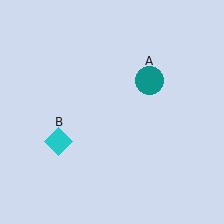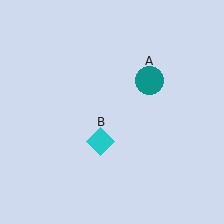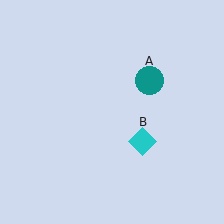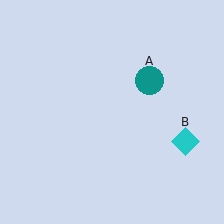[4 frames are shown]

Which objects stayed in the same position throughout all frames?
Teal circle (object A) remained stationary.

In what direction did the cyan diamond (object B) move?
The cyan diamond (object B) moved right.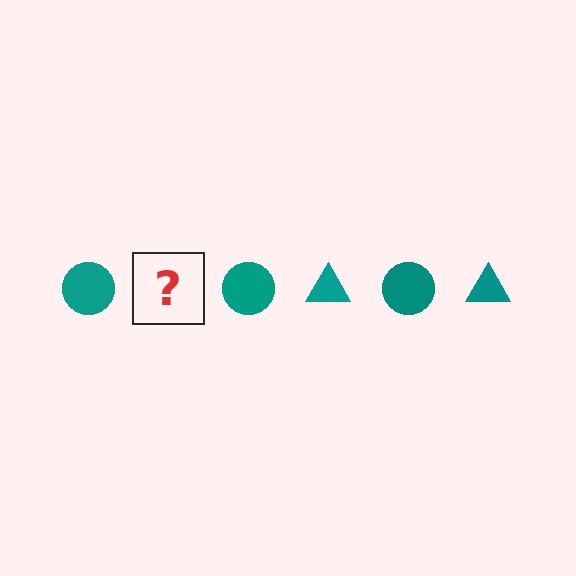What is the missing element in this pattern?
The missing element is a teal triangle.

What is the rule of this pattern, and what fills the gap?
The rule is that the pattern cycles through circle, triangle shapes in teal. The gap should be filled with a teal triangle.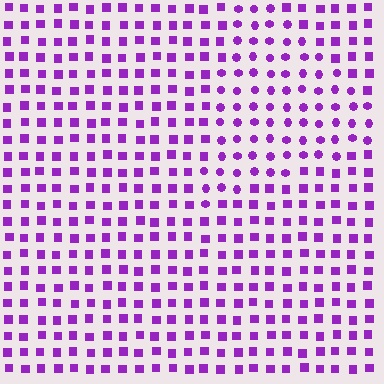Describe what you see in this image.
The image is filled with small purple elements arranged in a uniform grid. A triangle-shaped region contains circles, while the surrounding area contains squares. The boundary is defined purely by the change in element shape.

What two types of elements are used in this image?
The image uses circles inside the triangle region and squares outside it.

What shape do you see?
I see a triangle.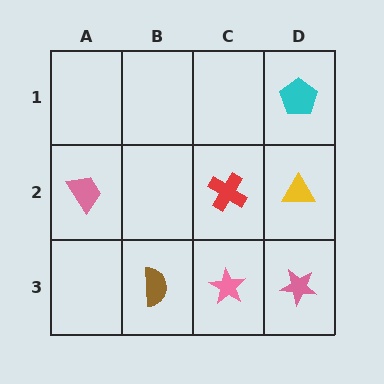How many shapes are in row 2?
3 shapes.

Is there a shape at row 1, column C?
No, that cell is empty.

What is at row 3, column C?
A pink star.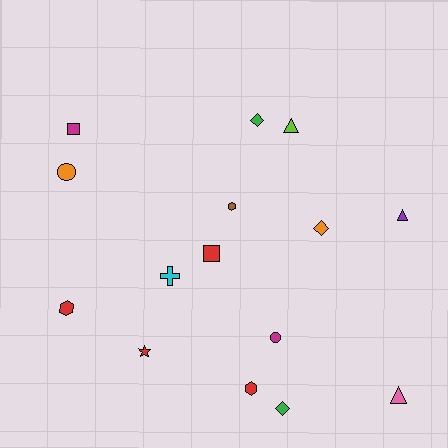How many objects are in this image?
There are 15 objects.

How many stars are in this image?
There is 1 star.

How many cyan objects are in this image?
There is 1 cyan object.